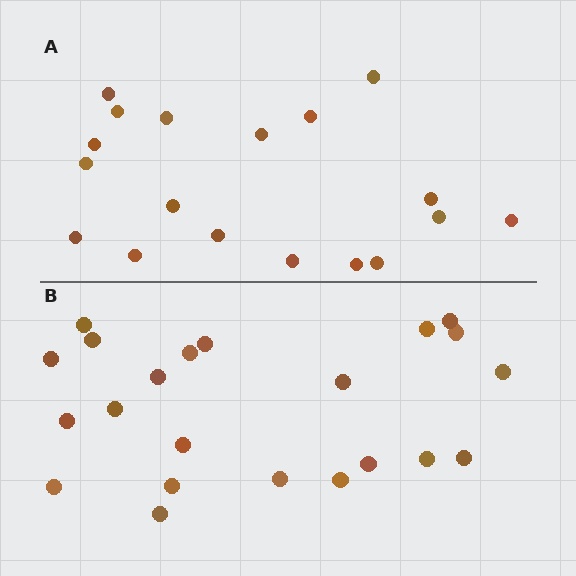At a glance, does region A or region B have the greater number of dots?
Region B (the bottom region) has more dots.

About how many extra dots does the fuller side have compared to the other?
Region B has about 4 more dots than region A.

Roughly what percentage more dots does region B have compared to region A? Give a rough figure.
About 20% more.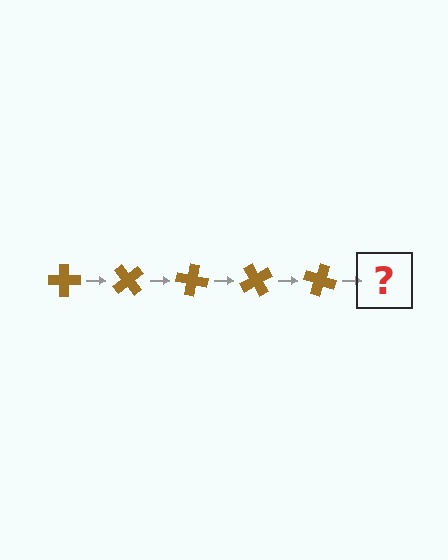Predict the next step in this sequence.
The next step is a brown cross rotated 250 degrees.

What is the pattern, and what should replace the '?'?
The pattern is that the cross rotates 50 degrees each step. The '?' should be a brown cross rotated 250 degrees.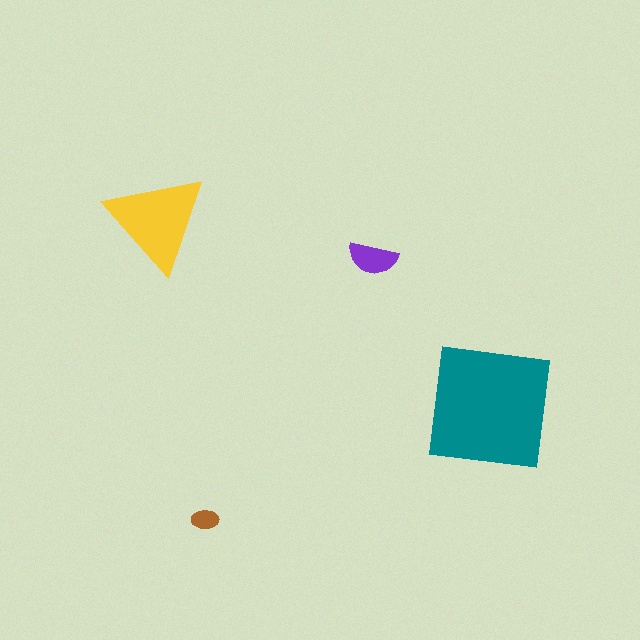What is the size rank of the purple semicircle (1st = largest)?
3rd.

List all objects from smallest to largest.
The brown ellipse, the purple semicircle, the yellow triangle, the teal square.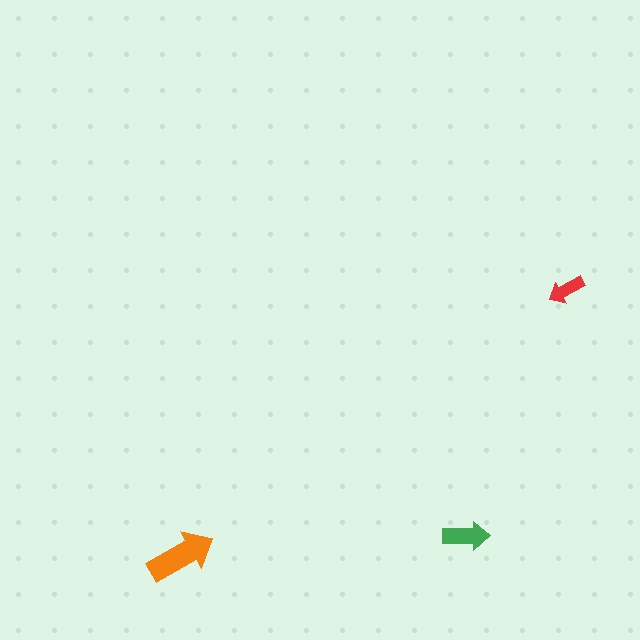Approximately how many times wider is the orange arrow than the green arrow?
About 1.5 times wider.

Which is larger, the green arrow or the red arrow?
The green one.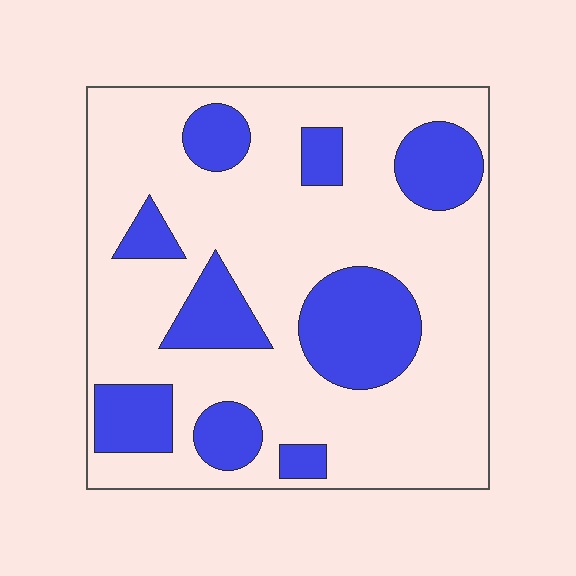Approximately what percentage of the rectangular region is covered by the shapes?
Approximately 25%.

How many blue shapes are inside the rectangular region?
9.